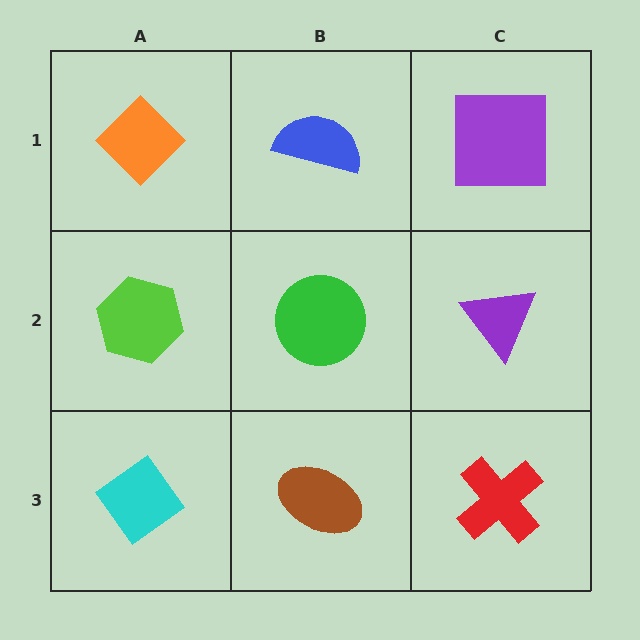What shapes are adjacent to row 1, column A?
A lime hexagon (row 2, column A), a blue semicircle (row 1, column B).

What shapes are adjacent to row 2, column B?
A blue semicircle (row 1, column B), a brown ellipse (row 3, column B), a lime hexagon (row 2, column A), a purple triangle (row 2, column C).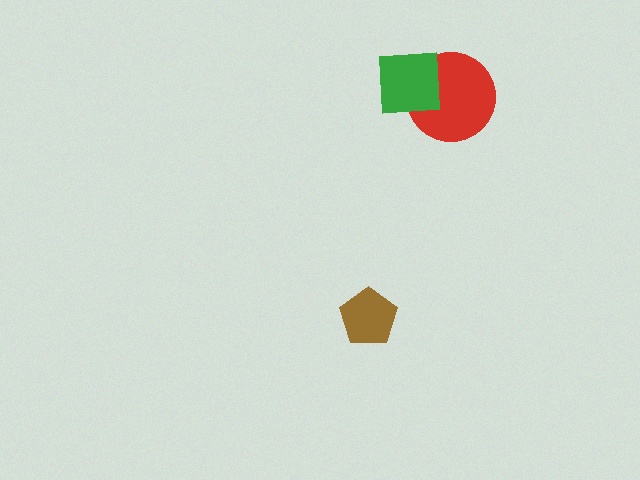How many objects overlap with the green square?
1 object overlaps with the green square.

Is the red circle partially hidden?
Yes, it is partially covered by another shape.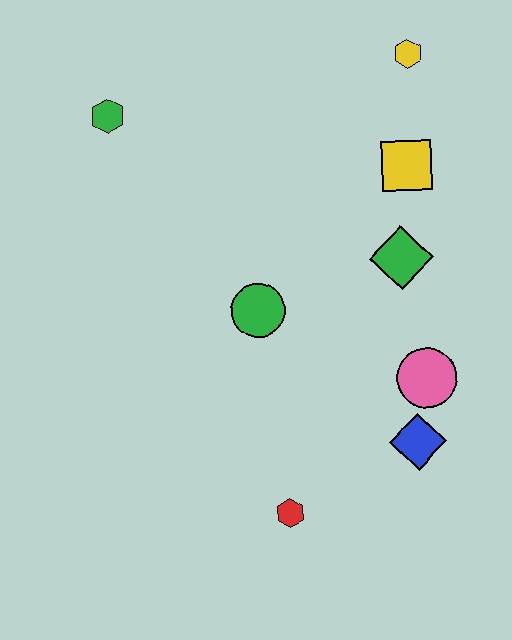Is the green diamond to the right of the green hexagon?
Yes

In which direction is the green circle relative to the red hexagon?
The green circle is above the red hexagon.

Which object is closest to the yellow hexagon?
The yellow square is closest to the yellow hexagon.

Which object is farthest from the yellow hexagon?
The red hexagon is farthest from the yellow hexagon.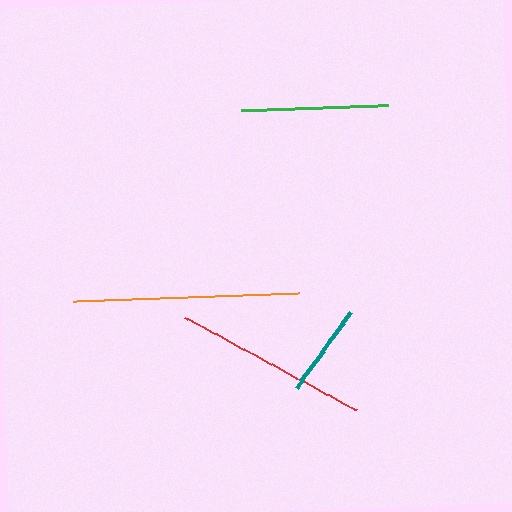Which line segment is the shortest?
The teal line is the shortest at approximately 93 pixels.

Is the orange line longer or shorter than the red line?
The orange line is longer than the red line.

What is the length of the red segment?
The red segment is approximately 195 pixels long.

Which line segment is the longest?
The orange line is the longest at approximately 228 pixels.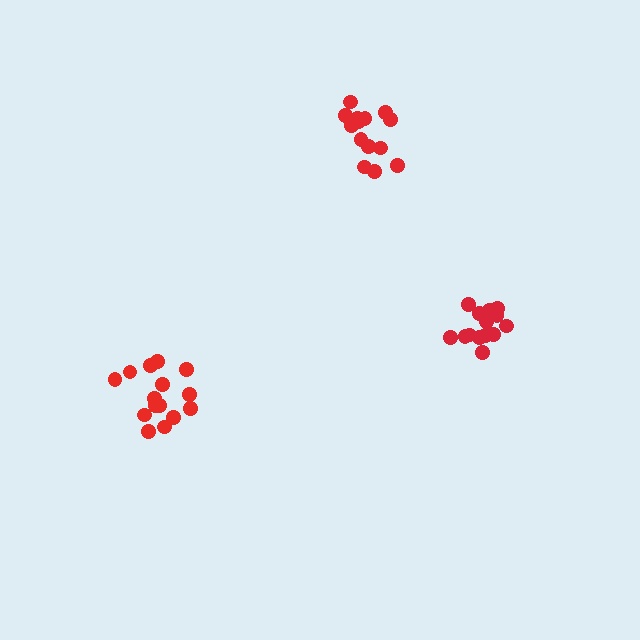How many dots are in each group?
Group 1: 14 dots, Group 2: 15 dots, Group 3: 14 dots (43 total).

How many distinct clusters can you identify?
There are 3 distinct clusters.